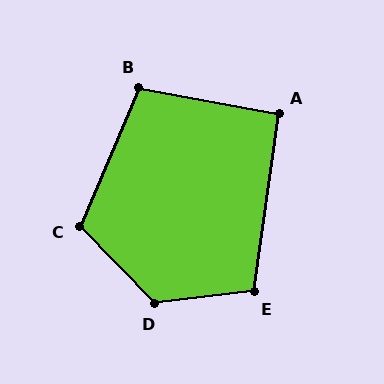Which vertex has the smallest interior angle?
A, at approximately 93 degrees.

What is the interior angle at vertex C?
Approximately 113 degrees (obtuse).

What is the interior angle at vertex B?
Approximately 102 degrees (obtuse).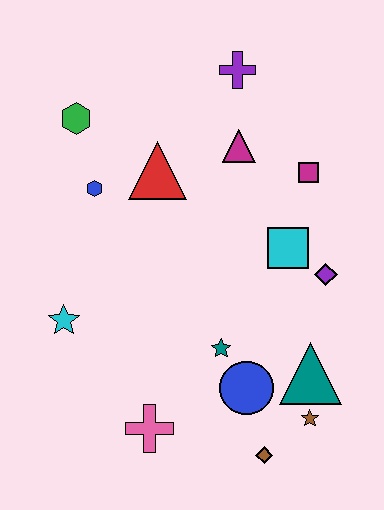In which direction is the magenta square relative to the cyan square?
The magenta square is above the cyan square.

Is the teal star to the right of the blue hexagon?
Yes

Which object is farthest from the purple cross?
The brown diamond is farthest from the purple cross.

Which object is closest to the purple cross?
The magenta triangle is closest to the purple cross.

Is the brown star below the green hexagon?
Yes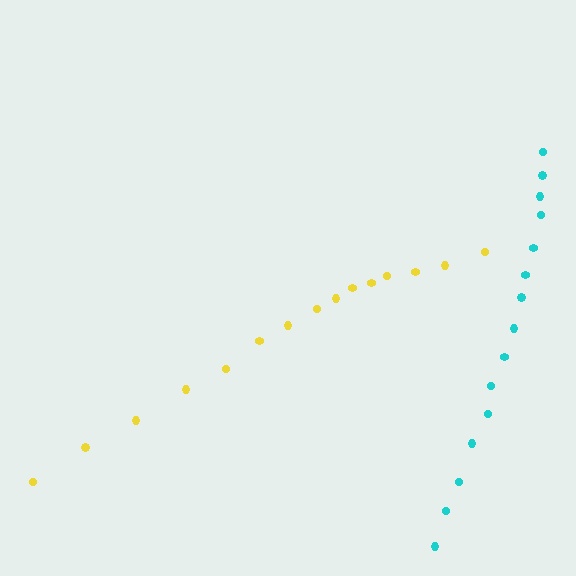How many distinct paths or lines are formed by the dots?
There are 2 distinct paths.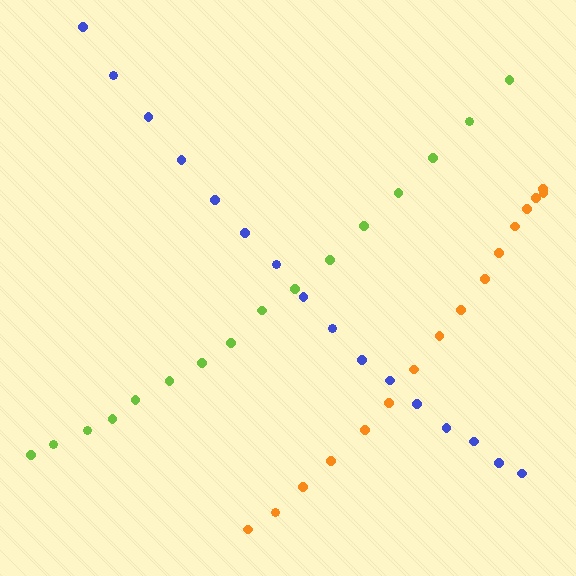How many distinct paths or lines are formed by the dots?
There are 3 distinct paths.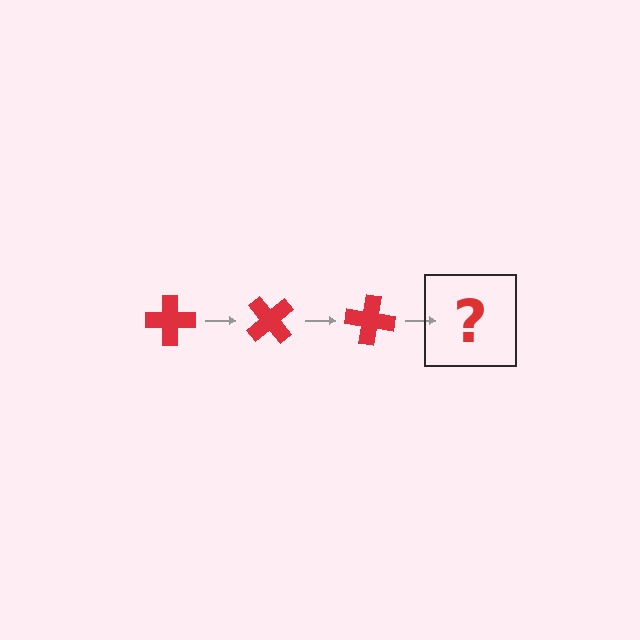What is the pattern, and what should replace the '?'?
The pattern is that the cross rotates 50 degrees each step. The '?' should be a red cross rotated 150 degrees.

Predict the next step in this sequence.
The next step is a red cross rotated 150 degrees.